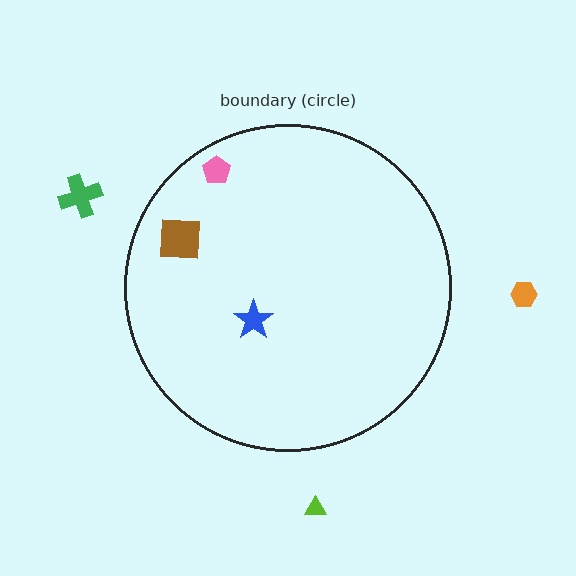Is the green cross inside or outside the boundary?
Outside.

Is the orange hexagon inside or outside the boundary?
Outside.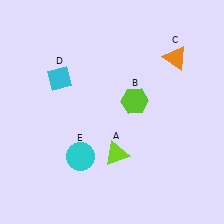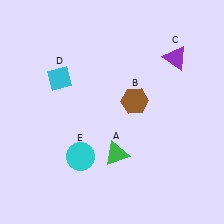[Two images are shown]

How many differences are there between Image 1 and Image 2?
There are 3 differences between the two images.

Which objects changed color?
A changed from lime to green. B changed from lime to brown. C changed from orange to purple.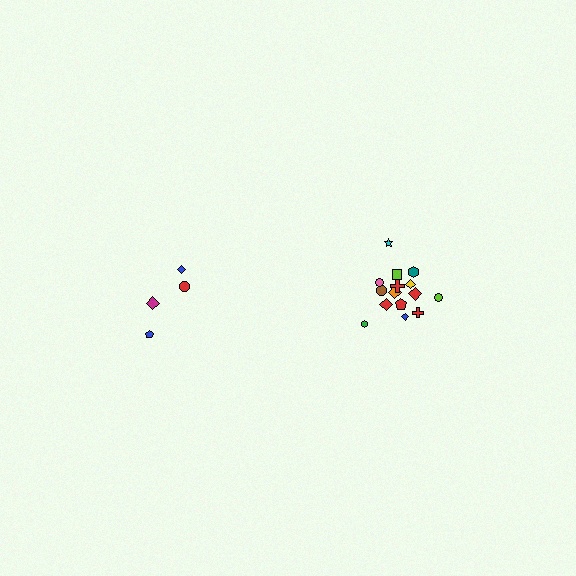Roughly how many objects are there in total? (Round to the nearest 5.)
Roughly 20 objects in total.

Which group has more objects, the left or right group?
The right group.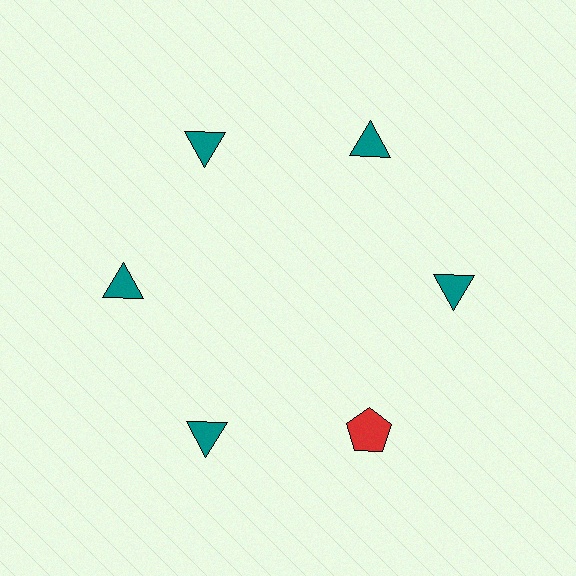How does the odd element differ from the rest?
It differs in both color (red instead of teal) and shape (pentagon instead of triangle).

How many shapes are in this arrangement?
There are 6 shapes arranged in a ring pattern.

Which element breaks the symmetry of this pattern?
The red pentagon at roughly the 5 o'clock position breaks the symmetry. All other shapes are teal triangles.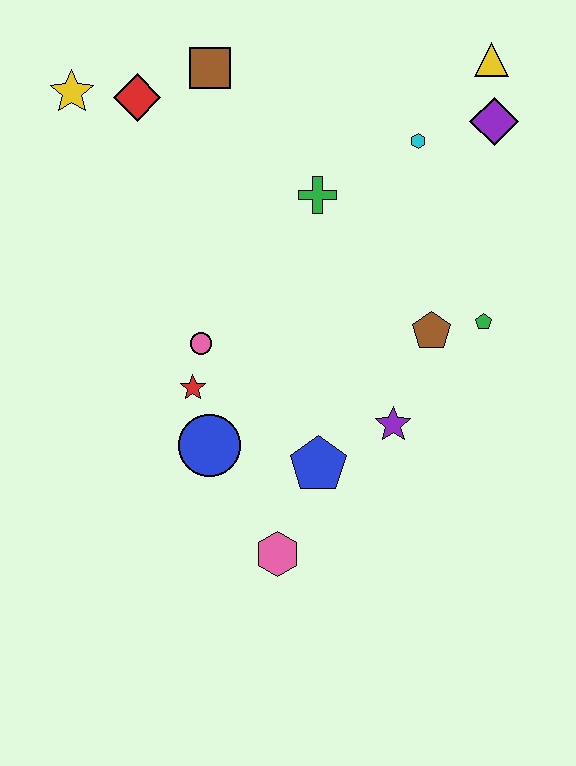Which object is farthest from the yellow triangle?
The pink hexagon is farthest from the yellow triangle.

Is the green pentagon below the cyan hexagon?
Yes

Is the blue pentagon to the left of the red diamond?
No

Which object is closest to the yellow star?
The red diamond is closest to the yellow star.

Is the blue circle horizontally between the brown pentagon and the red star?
Yes